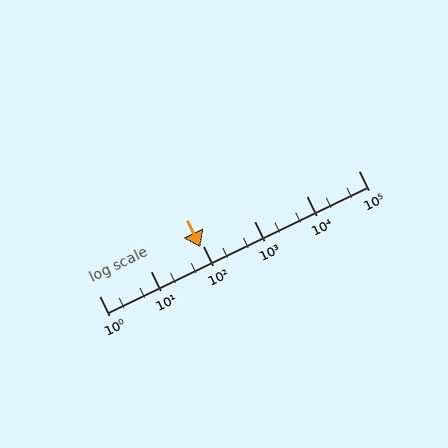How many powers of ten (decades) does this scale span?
The scale spans 5 decades, from 1 to 100000.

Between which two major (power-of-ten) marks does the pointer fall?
The pointer is between 10 and 100.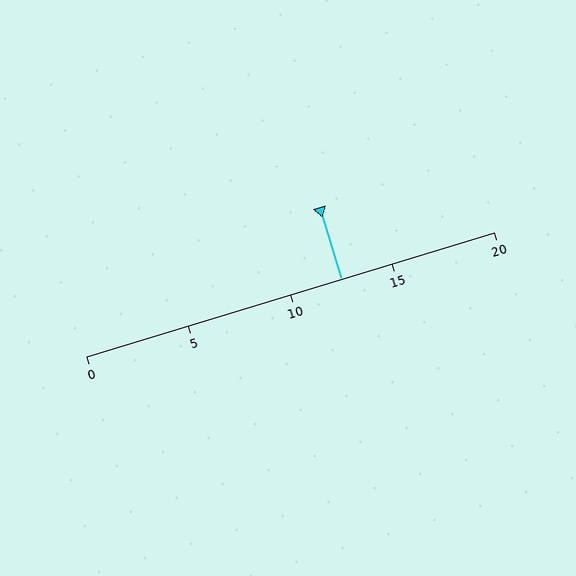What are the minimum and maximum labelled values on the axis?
The axis runs from 0 to 20.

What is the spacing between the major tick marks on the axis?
The major ticks are spaced 5 apart.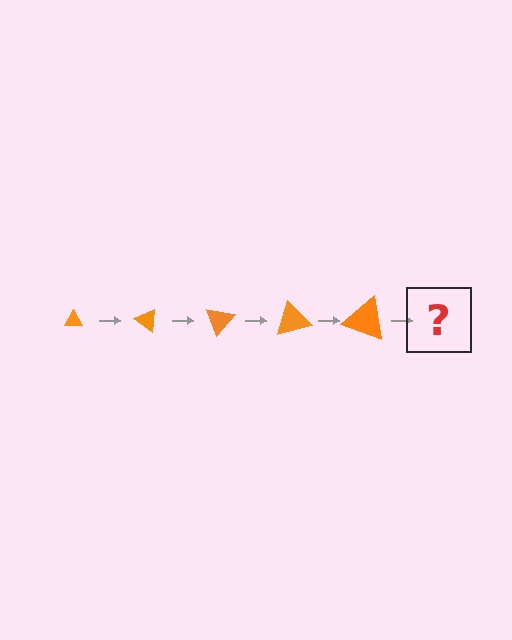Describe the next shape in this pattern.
It should be a triangle, larger than the previous one and rotated 175 degrees from the start.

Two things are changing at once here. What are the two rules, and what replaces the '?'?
The two rules are that the triangle grows larger each step and it rotates 35 degrees each step. The '?' should be a triangle, larger than the previous one and rotated 175 degrees from the start.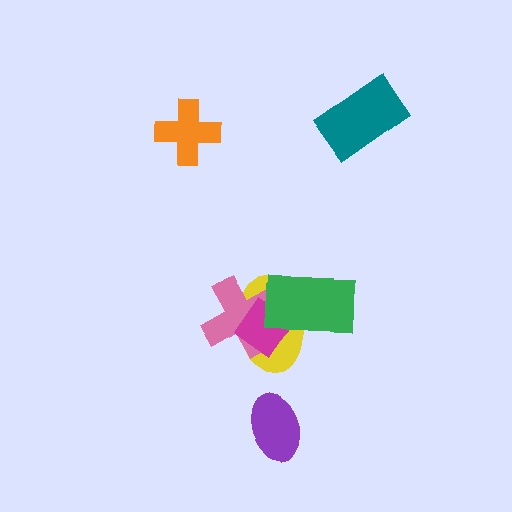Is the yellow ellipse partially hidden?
Yes, it is partially covered by another shape.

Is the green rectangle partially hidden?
No, no other shape covers it.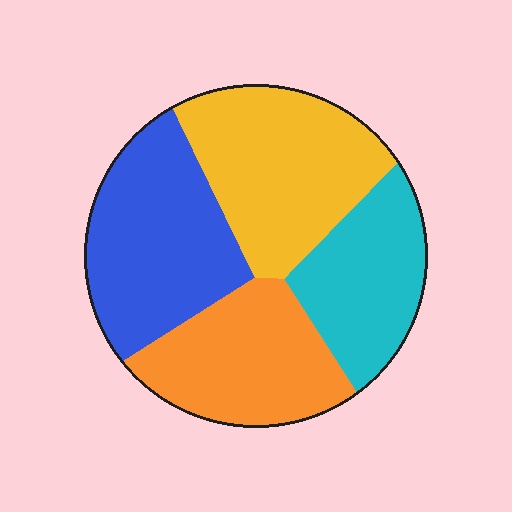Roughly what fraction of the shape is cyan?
Cyan covers 20% of the shape.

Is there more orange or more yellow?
Yellow.